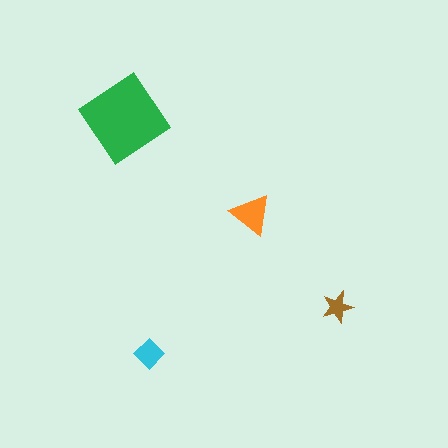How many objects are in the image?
There are 4 objects in the image.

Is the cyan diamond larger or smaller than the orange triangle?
Smaller.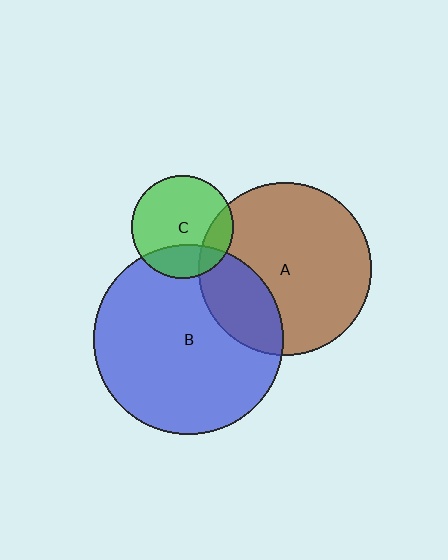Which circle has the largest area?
Circle B (blue).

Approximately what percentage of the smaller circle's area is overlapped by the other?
Approximately 25%.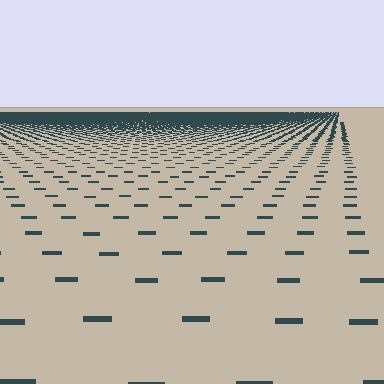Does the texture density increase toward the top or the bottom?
Density increases toward the top.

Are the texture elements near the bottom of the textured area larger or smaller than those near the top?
Larger. Near the bottom, elements are closer to the viewer and appear at a bigger on-screen size.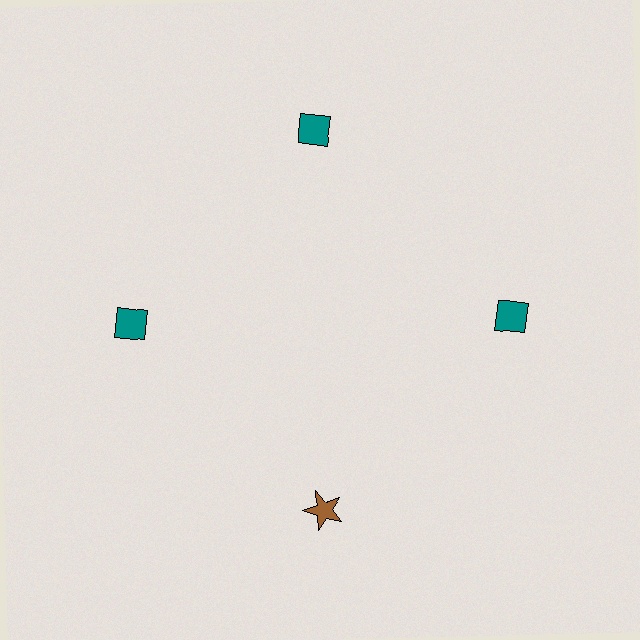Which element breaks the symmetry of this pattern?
The brown star at roughly the 6 o'clock position breaks the symmetry. All other shapes are teal diamonds.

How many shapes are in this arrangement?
There are 4 shapes arranged in a ring pattern.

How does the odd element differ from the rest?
It differs in both color (brown instead of teal) and shape (star instead of diamond).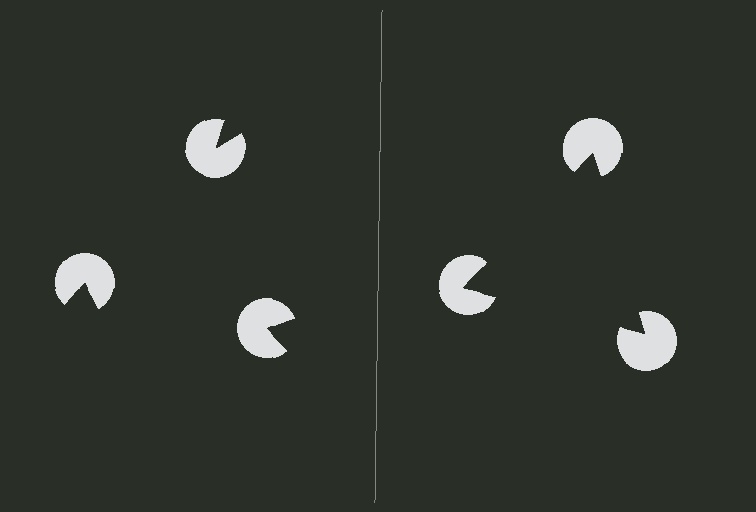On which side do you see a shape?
An illusory triangle appears on the right side. On the left side the wedge cuts are rotated, so no coherent shape forms.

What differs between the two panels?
The pac-man discs are positioned identically on both sides; only the wedge orientations differ. On the right they align to a triangle; on the left they are misaligned.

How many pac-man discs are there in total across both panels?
6 — 3 on each side.